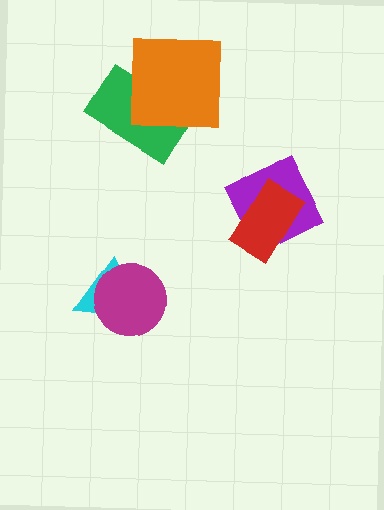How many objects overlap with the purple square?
1 object overlaps with the purple square.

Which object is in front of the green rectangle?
The orange square is in front of the green rectangle.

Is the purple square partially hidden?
Yes, it is partially covered by another shape.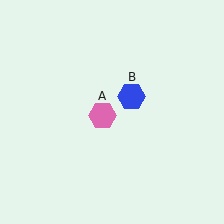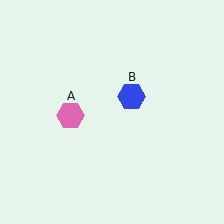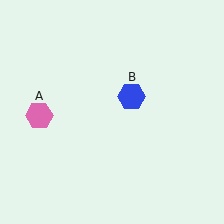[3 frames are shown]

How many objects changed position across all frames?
1 object changed position: pink hexagon (object A).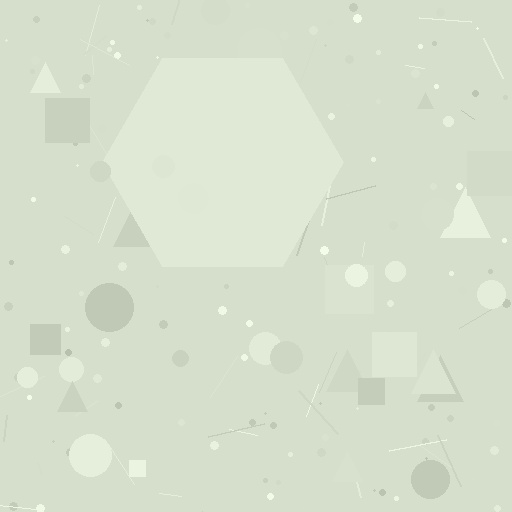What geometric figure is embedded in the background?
A hexagon is embedded in the background.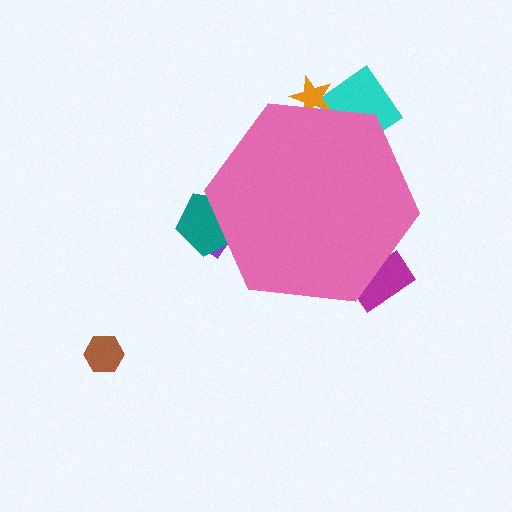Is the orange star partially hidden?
Yes, the orange star is partially hidden behind the pink hexagon.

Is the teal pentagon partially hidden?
Yes, the teal pentagon is partially hidden behind the pink hexagon.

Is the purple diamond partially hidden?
Yes, the purple diamond is partially hidden behind the pink hexagon.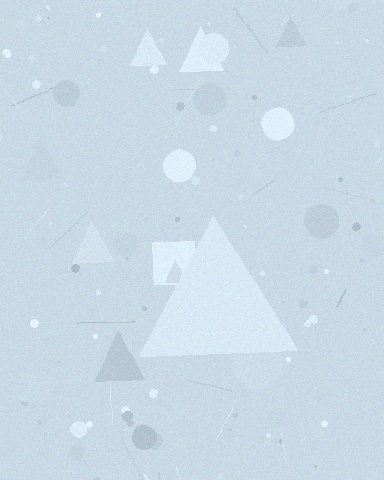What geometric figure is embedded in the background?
A triangle is embedded in the background.